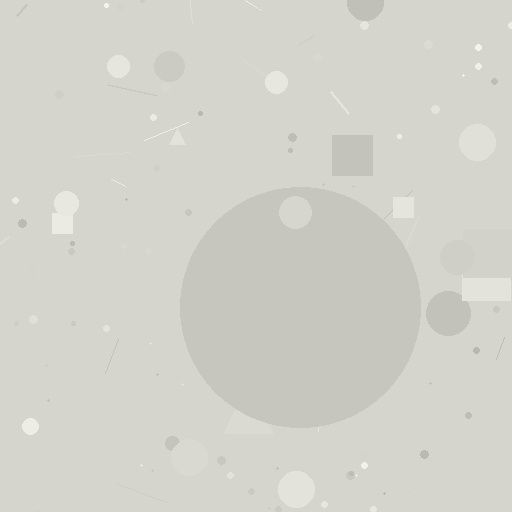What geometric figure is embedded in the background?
A circle is embedded in the background.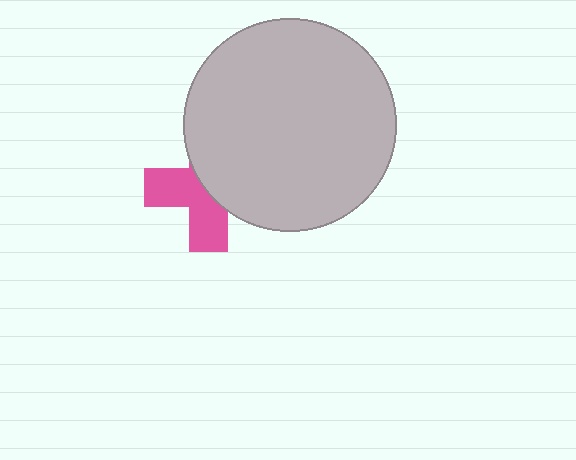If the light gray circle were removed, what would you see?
You would see the complete pink cross.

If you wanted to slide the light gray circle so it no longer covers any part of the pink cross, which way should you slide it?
Slide it right — that is the most direct way to separate the two shapes.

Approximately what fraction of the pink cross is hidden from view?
Roughly 52% of the pink cross is hidden behind the light gray circle.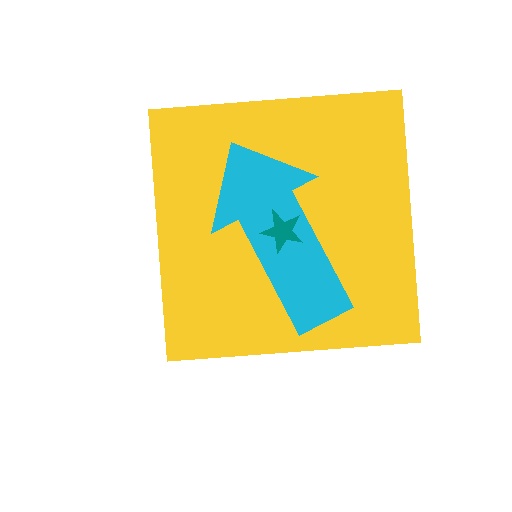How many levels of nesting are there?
3.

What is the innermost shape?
The teal star.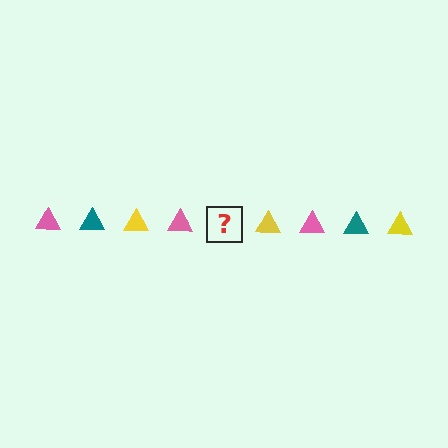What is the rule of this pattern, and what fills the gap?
The rule is that the pattern cycles through pink, teal, yellow triangles. The gap should be filled with a teal triangle.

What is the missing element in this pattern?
The missing element is a teal triangle.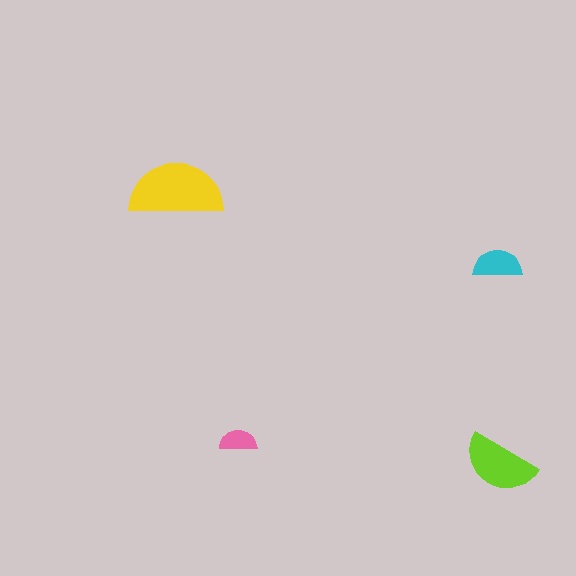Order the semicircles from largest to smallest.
the yellow one, the lime one, the cyan one, the pink one.